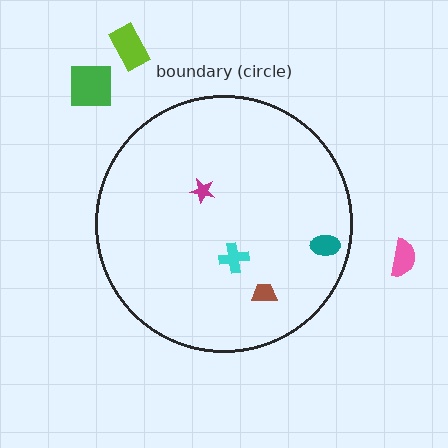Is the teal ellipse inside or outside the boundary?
Inside.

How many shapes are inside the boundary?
4 inside, 3 outside.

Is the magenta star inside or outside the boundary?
Inside.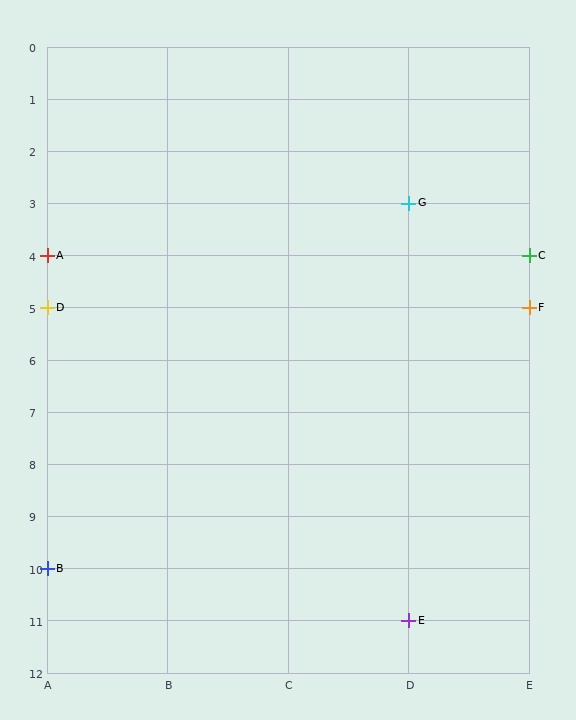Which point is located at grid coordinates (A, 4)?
Point A is at (A, 4).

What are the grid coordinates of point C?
Point C is at grid coordinates (E, 4).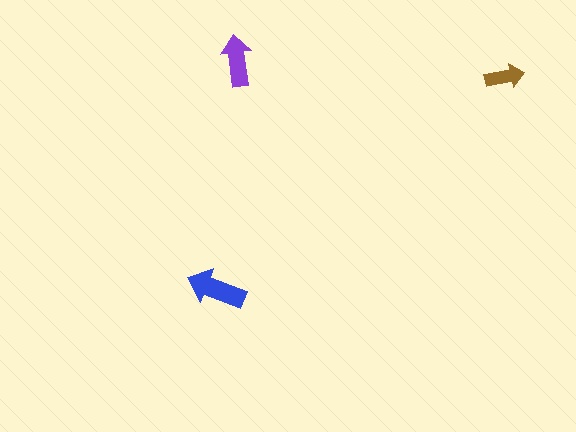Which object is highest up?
The purple arrow is topmost.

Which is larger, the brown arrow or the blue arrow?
The blue one.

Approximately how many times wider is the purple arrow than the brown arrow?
About 1.5 times wider.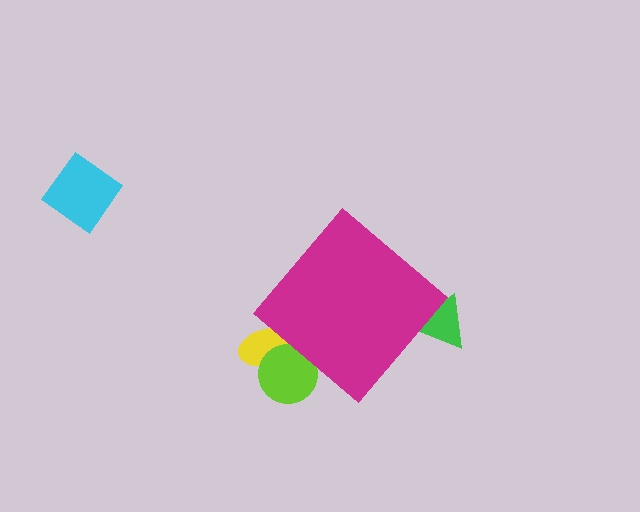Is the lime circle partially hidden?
Yes, the lime circle is partially hidden behind the magenta diamond.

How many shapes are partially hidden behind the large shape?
3 shapes are partially hidden.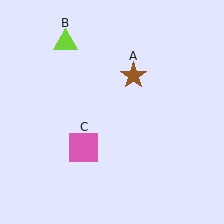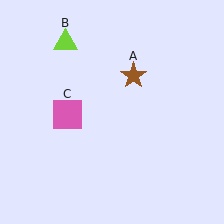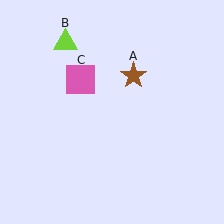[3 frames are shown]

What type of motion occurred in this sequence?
The pink square (object C) rotated clockwise around the center of the scene.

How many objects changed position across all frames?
1 object changed position: pink square (object C).